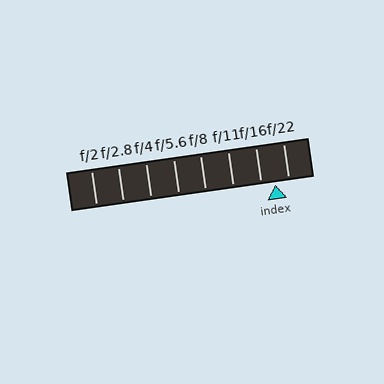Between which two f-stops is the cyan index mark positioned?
The index mark is between f/16 and f/22.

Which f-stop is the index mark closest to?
The index mark is closest to f/22.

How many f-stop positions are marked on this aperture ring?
There are 8 f-stop positions marked.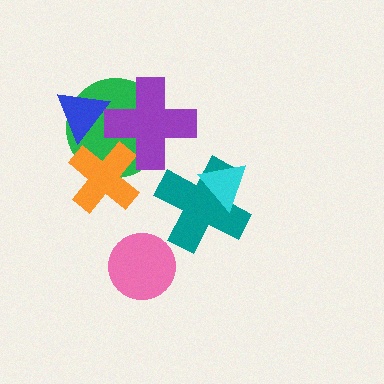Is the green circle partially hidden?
Yes, it is partially covered by another shape.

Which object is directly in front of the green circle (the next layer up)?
The orange cross is directly in front of the green circle.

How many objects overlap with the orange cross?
2 objects overlap with the orange cross.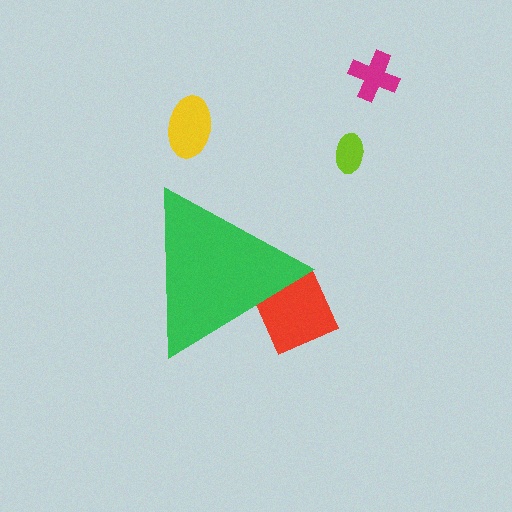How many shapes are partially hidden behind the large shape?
1 shape is partially hidden.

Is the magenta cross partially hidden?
No, the magenta cross is fully visible.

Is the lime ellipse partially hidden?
No, the lime ellipse is fully visible.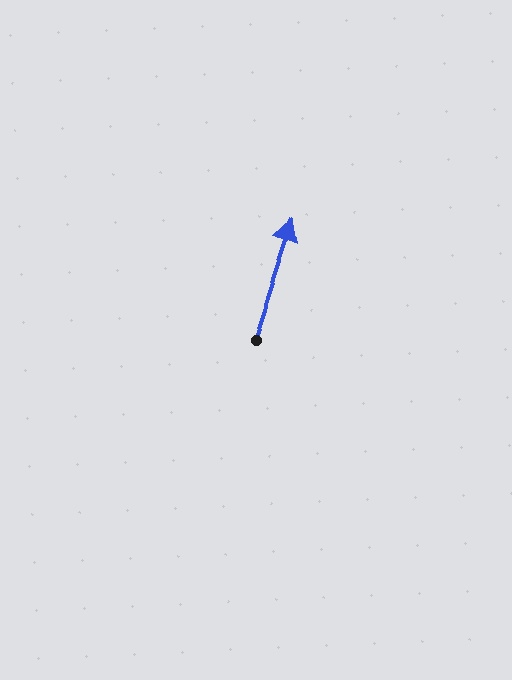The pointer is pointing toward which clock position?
Roughly 1 o'clock.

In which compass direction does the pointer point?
North.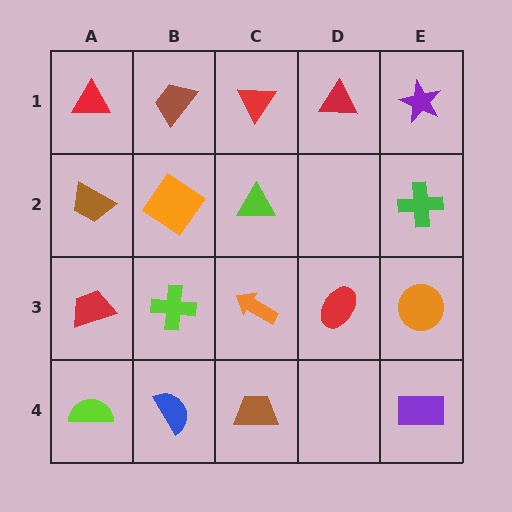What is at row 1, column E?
A purple star.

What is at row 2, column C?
A lime triangle.